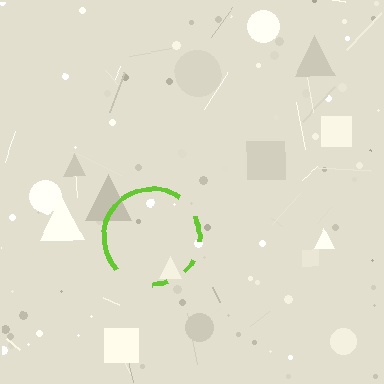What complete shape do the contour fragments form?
The contour fragments form a circle.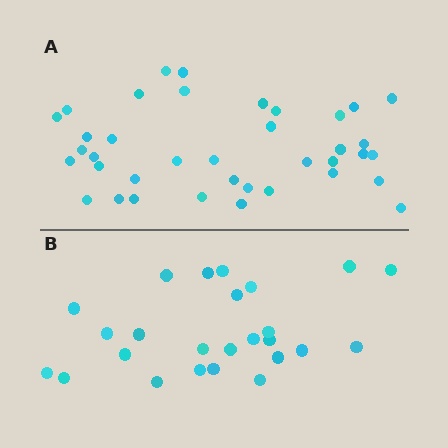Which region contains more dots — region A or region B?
Region A (the top region) has more dots.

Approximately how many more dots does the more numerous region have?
Region A has approximately 15 more dots than region B.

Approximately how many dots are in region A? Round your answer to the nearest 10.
About 40 dots. (The exact count is 38, which rounds to 40.)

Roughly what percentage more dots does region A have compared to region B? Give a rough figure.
About 50% more.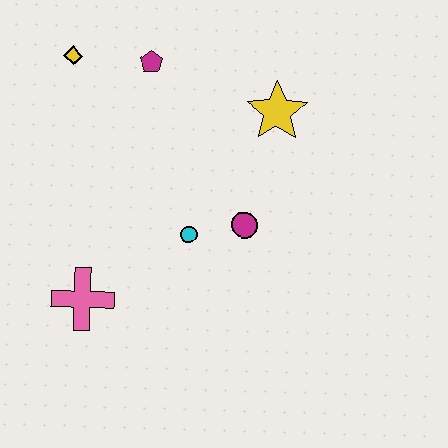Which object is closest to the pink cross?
The cyan circle is closest to the pink cross.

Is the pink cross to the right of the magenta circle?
No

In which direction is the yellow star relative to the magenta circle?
The yellow star is above the magenta circle.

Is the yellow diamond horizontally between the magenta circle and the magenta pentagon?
No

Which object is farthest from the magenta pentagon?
The pink cross is farthest from the magenta pentagon.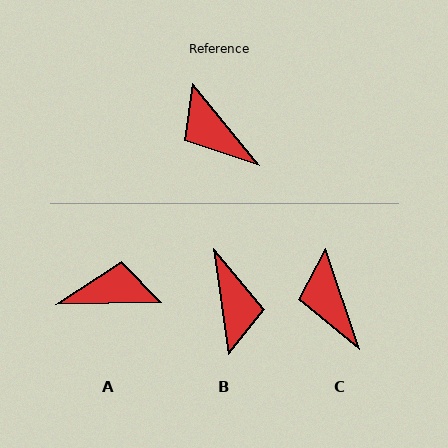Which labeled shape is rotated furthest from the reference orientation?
B, about 149 degrees away.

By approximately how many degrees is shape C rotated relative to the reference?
Approximately 20 degrees clockwise.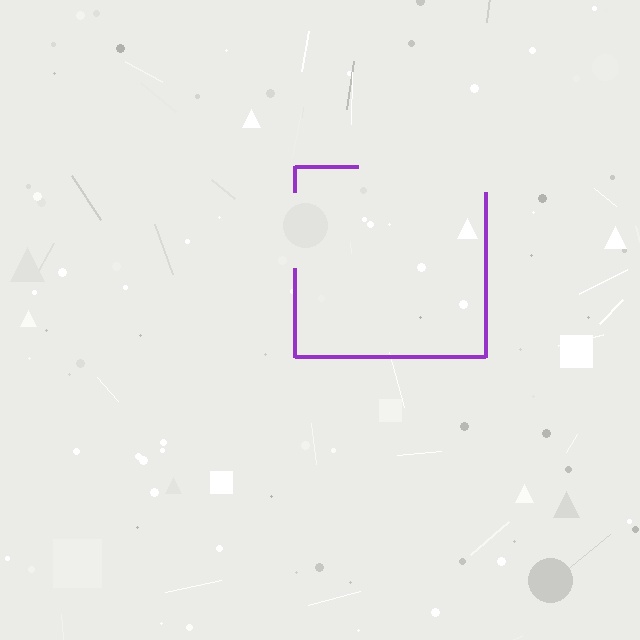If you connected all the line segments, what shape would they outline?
They would outline a square.